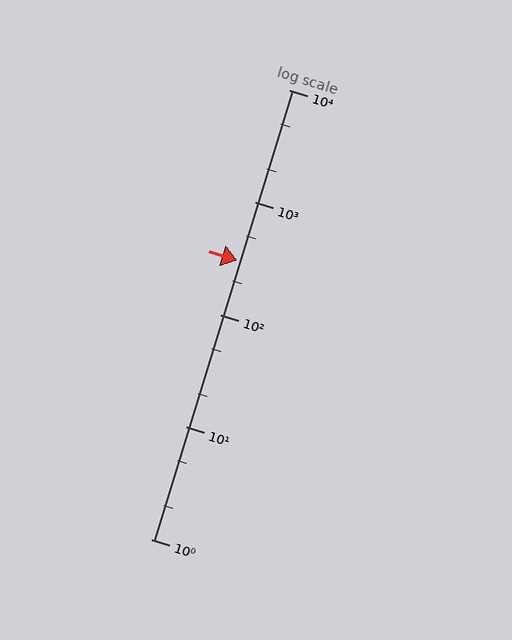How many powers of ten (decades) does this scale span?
The scale spans 4 decades, from 1 to 10000.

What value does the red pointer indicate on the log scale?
The pointer indicates approximately 300.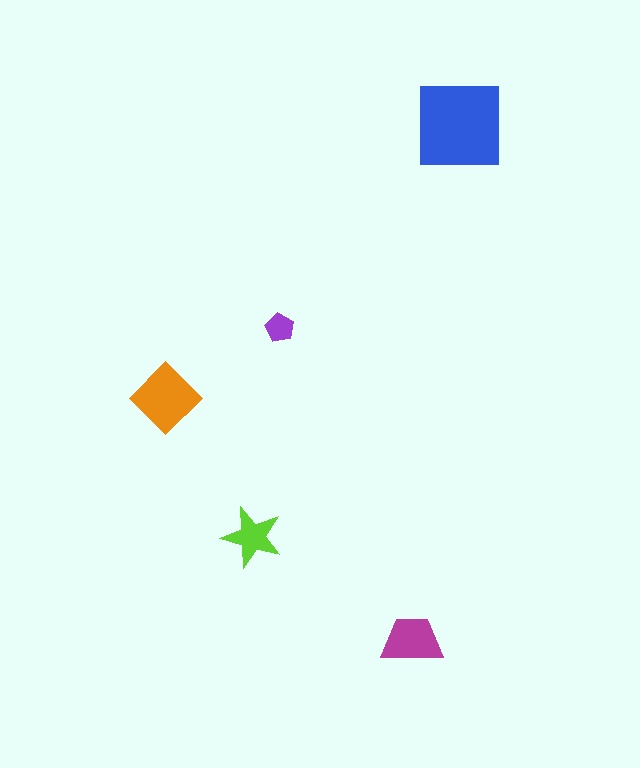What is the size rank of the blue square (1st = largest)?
1st.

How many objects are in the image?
There are 5 objects in the image.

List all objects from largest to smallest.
The blue square, the orange diamond, the magenta trapezoid, the lime star, the purple pentagon.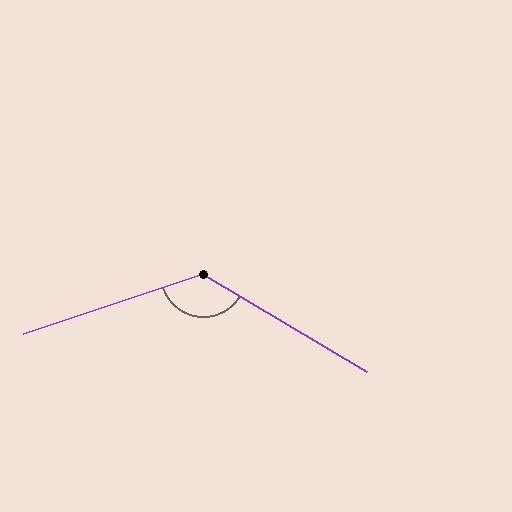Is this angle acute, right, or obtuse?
It is obtuse.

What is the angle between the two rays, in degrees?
Approximately 131 degrees.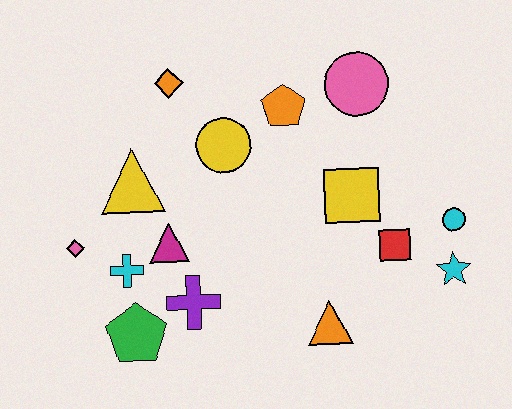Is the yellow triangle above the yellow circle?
No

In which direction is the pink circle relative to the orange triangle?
The pink circle is above the orange triangle.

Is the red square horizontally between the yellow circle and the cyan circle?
Yes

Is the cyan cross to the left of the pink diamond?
No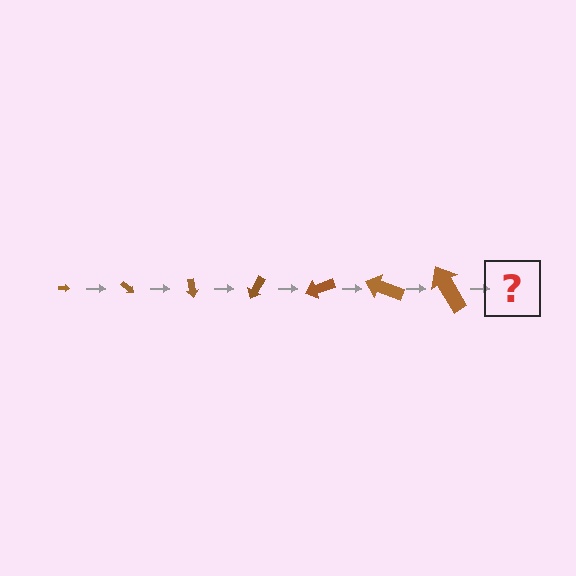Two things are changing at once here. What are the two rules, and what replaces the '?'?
The two rules are that the arrow grows larger each step and it rotates 40 degrees each step. The '?' should be an arrow, larger than the previous one and rotated 280 degrees from the start.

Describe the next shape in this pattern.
It should be an arrow, larger than the previous one and rotated 280 degrees from the start.